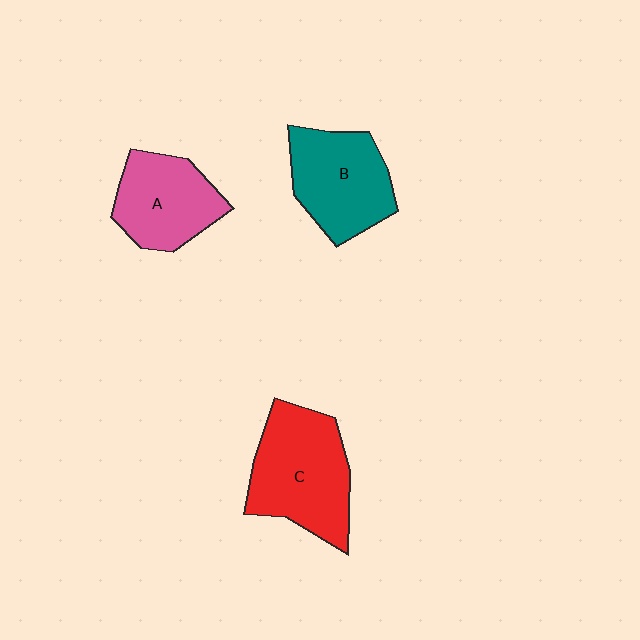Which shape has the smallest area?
Shape A (pink).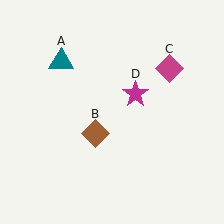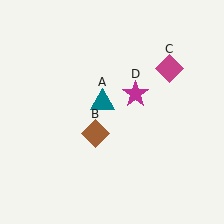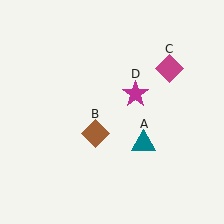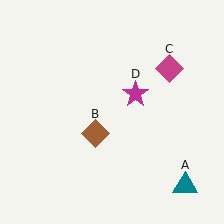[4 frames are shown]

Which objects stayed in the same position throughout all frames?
Brown diamond (object B) and magenta diamond (object C) and magenta star (object D) remained stationary.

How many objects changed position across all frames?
1 object changed position: teal triangle (object A).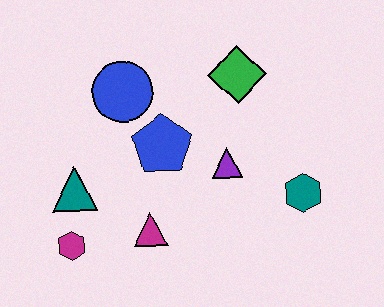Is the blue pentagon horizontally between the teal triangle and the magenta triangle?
No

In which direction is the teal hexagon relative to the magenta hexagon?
The teal hexagon is to the right of the magenta hexagon.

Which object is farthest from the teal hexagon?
The magenta hexagon is farthest from the teal hexagon.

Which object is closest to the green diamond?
The purple triangle is closest to the green diamond.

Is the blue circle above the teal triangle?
Yes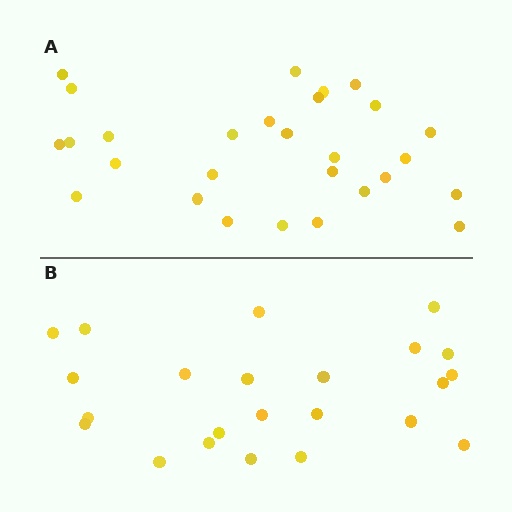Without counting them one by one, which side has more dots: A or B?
Region A (the top region) has more dots.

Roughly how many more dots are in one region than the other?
Region A has about 5 more dots than region B.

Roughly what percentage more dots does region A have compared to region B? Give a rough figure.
About 20% more.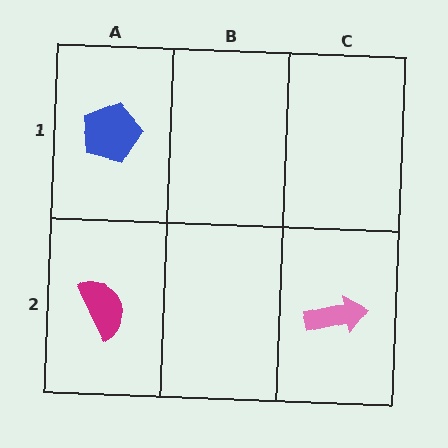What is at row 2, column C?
A pink arrow.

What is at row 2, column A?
A magenta semicircle.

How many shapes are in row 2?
2 shapes.